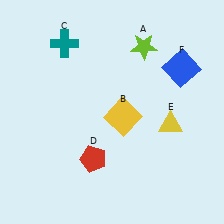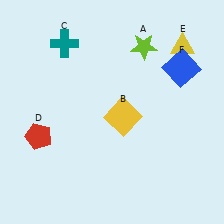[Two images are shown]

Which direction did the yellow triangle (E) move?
The yellow triangle (E) moved up.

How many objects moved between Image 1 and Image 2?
2 objects moved between the two images.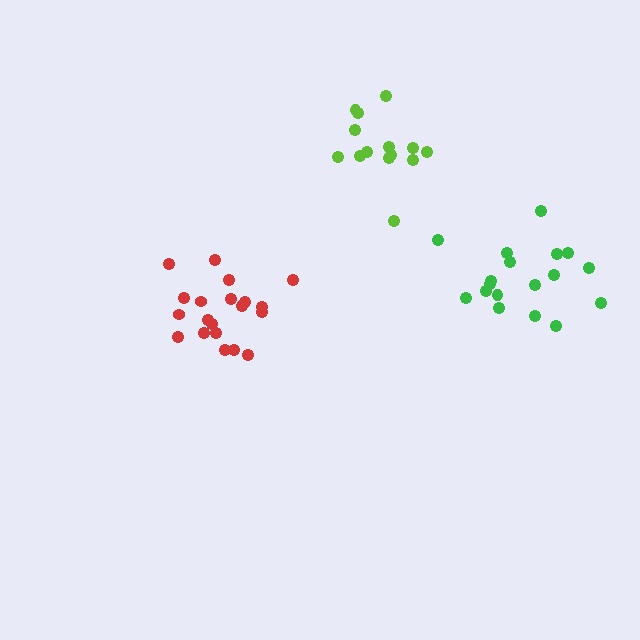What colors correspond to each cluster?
The clusters are colored: red, green, lime.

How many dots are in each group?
Group 1: 20 dots, Group 2: 18 dots, Group 3: 14 dots (52 total).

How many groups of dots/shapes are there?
There are 3 groups.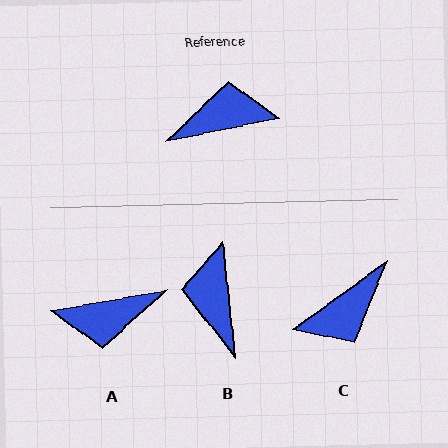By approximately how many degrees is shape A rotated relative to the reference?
Approximately 179 degrees counter-clockwise.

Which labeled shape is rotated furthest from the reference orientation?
A, about 179 degrees away.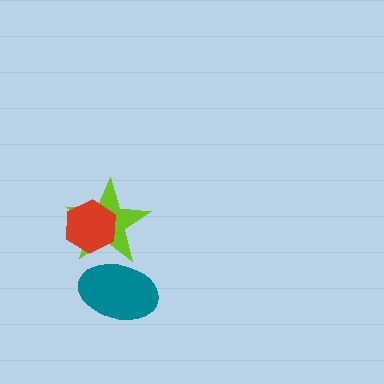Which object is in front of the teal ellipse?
The lime star is in front of the teal ellipse.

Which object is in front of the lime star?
The red hexagon is in front of the lime star.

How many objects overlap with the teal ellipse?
1 object overlaps with the teal ellipse.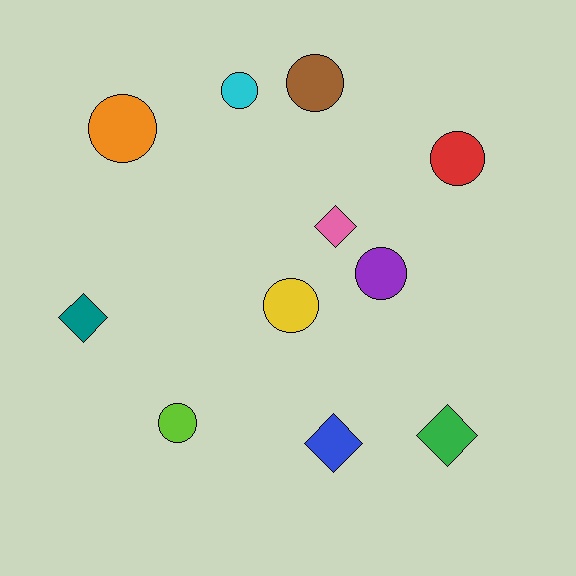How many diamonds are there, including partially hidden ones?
There are 4 diamonds.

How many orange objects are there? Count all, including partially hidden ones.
There is 1 orange object.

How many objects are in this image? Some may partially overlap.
There are 11 objects.